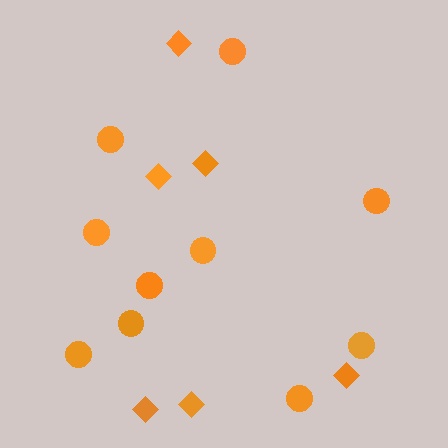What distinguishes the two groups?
There are 2 groups: one group of diamonds (6) and one group of circles (10).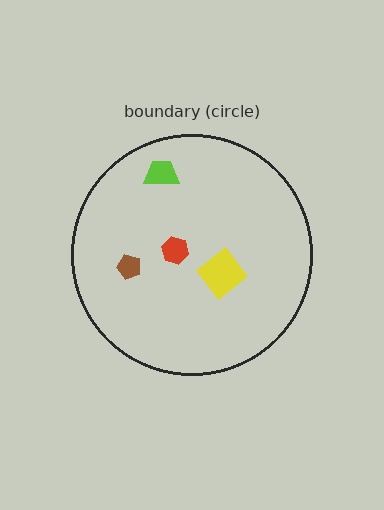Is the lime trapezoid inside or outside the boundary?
Inside.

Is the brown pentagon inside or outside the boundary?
Inside.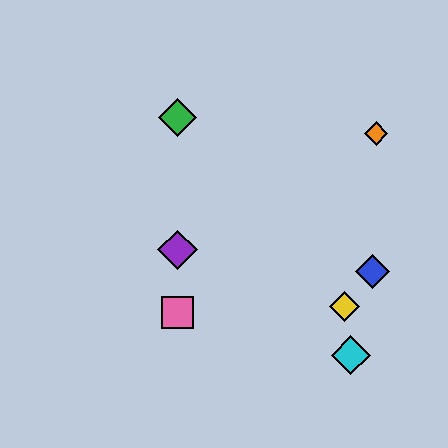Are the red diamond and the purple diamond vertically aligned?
Yes, both are at x≈178.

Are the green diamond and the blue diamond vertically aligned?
No, the green diamond is at x≈178 and the blue diamond is at x≈372.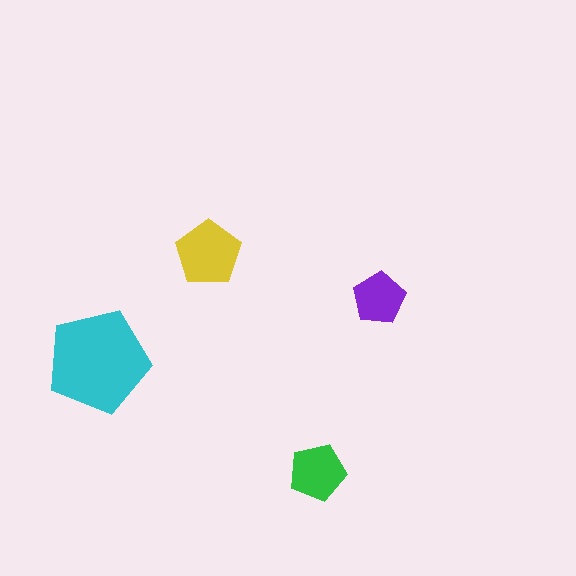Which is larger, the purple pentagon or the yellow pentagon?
The yellow one.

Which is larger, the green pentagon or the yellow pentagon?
The yellow one.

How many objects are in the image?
There are 4 objects in the image.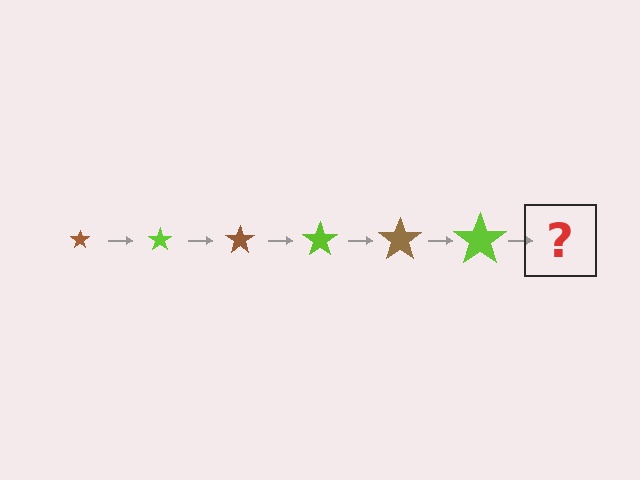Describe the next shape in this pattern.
It should be a brown star, larger than the previous one.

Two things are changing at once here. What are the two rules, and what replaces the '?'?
The two rules are that the star grows larger each step and the color cycles through brown and lime. The '?' should be a brown star, larger than the previous one.